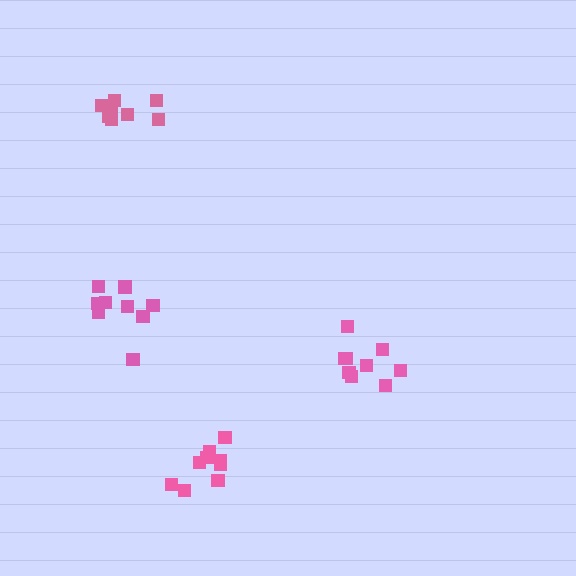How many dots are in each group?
Group 1: 8 dots, Group 2: 9 dots, Group 3: 9 dots, Group 4: 9 dots (35 total).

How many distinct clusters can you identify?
There are 4 distinct clusters.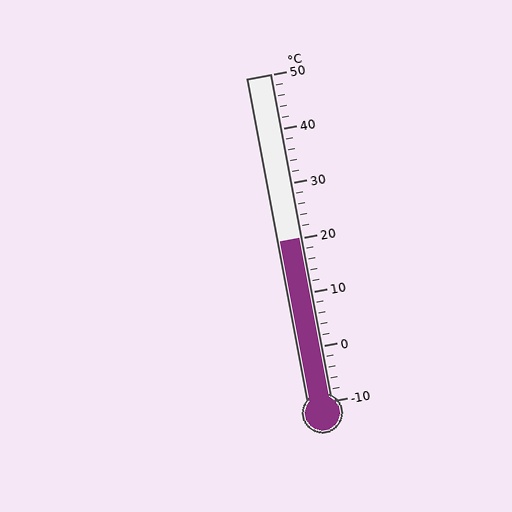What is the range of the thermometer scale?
The thermometer scale ranges from -10°C to 50°C.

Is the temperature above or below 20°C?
The temperature is at 20°C.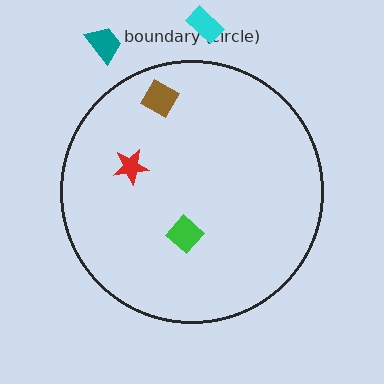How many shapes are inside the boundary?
3 inside, 2 outside.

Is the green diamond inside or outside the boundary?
Inside.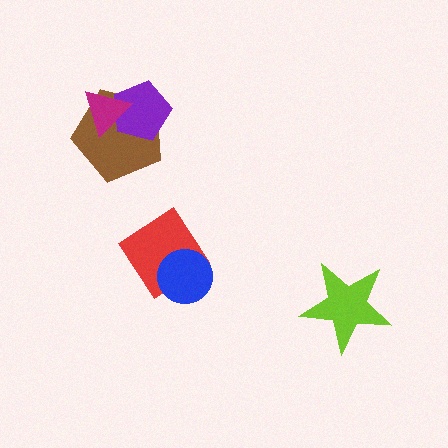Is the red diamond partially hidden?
Yes, it is partially covered by another shape.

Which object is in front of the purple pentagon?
The magenta triangle is in front of the purple pentagon.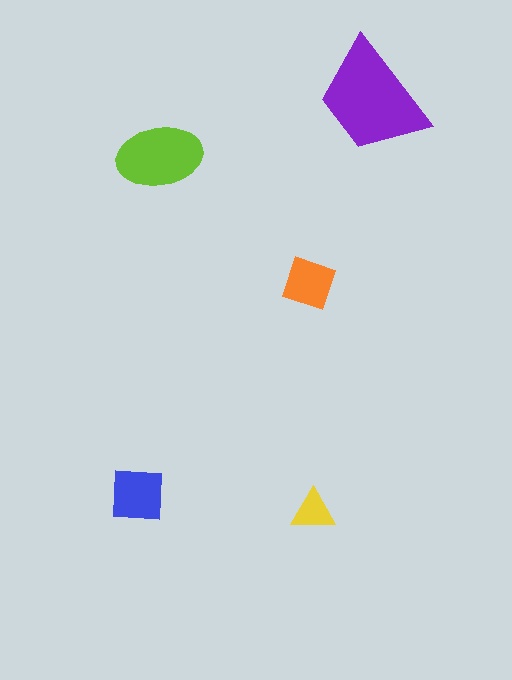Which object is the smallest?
The yellow triangle.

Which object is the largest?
The purple trapezoid.